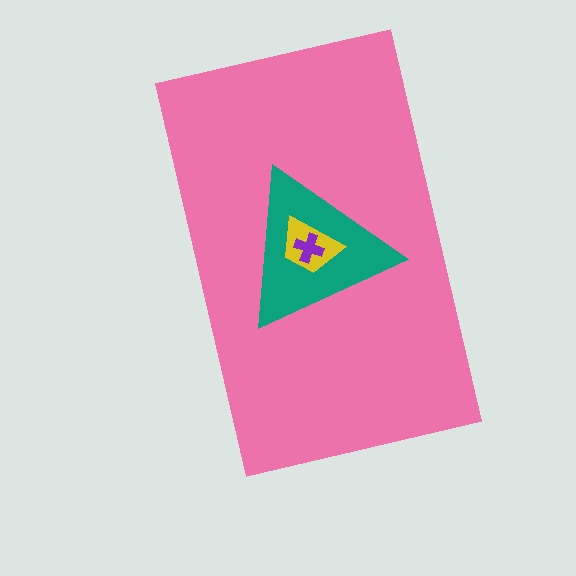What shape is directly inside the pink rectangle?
The teal triangle.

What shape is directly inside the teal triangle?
The yellow trapezoid.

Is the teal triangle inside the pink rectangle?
Yes.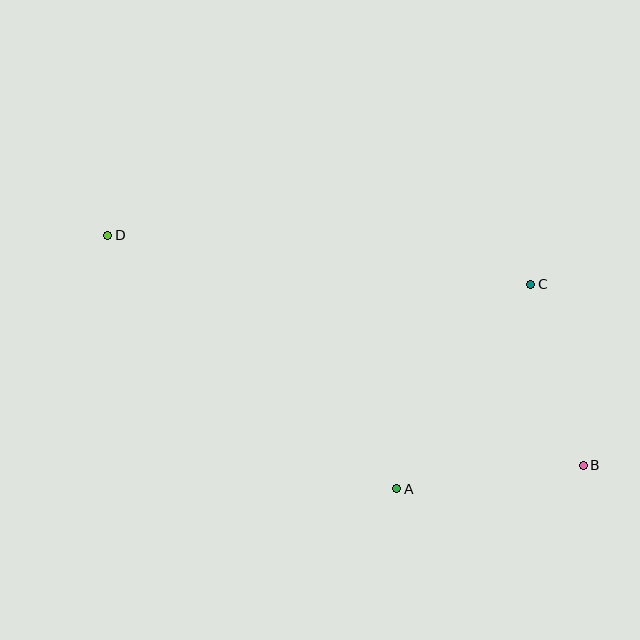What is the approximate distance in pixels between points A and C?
The distance between A and C is approximately 245 pixels.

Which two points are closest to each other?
Points A and B are closest to each other.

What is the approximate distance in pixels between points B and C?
The distance between B and C is approximately 189 pixels.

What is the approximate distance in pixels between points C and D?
The distance between C and D is approximately 426 pixels.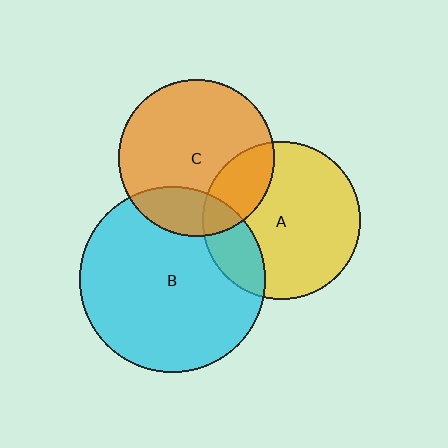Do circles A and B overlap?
Yes.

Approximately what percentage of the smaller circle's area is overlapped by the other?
Approximately 20%.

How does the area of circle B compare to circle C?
Approximately 1.4 times.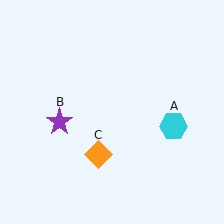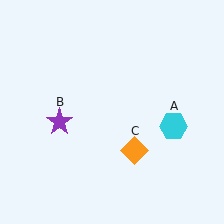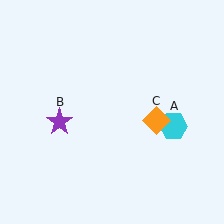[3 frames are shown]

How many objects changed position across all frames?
1 object changed position: orange diamond (object C).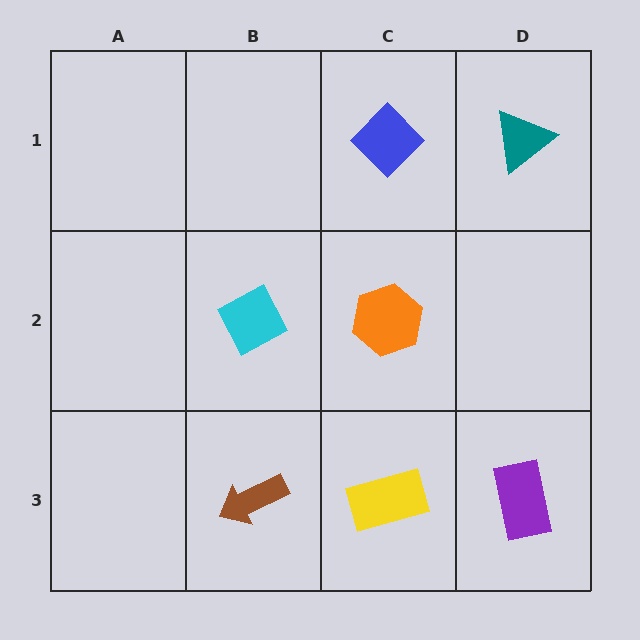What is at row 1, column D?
A teal triangle.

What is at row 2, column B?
A cyan diamond.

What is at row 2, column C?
An orange hexagon.